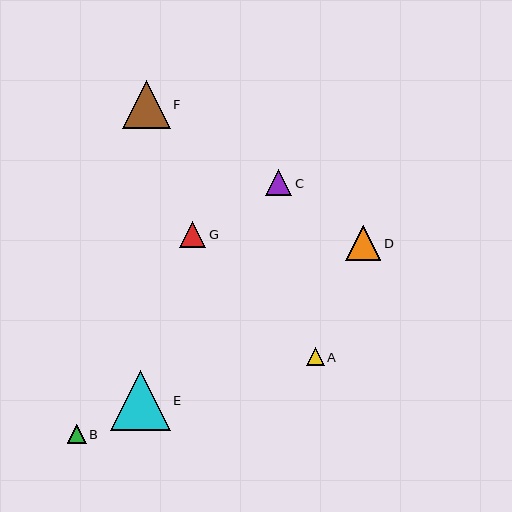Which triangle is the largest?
Triangle E is the largest with a size of approximately 59 pixels.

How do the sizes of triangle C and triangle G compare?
Triangle C and triangle G are approximately the same size.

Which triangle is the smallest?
Triangle A is the smallest with a size of approximately 18 pixels.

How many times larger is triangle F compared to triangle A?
Triangle F is approximately 2.7 times the size of triangle A.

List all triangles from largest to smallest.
From largest to smallest: E, F, D, C, G, B, A.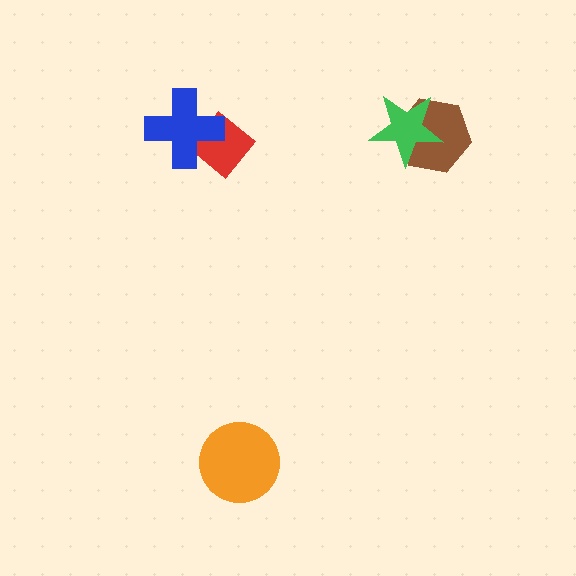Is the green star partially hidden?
No, no other shape covers it.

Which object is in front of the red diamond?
The blue cross is in front of the red diamond.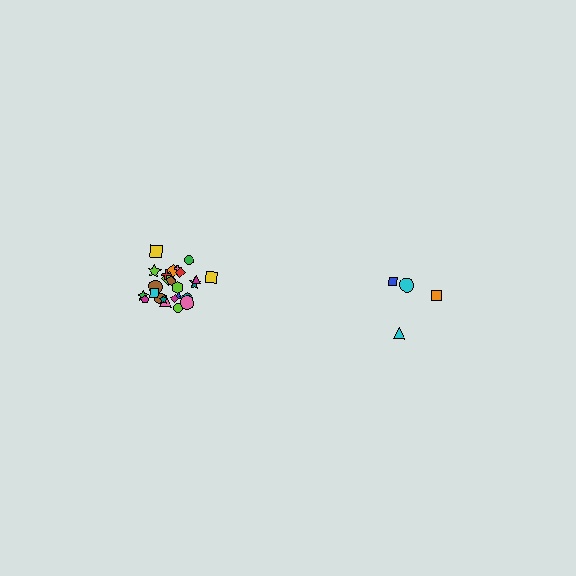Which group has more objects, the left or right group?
The left group.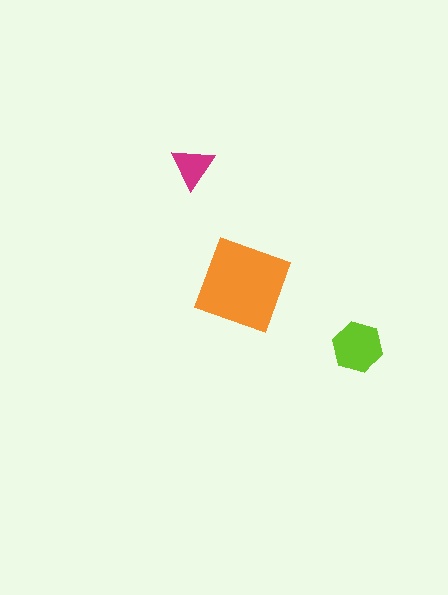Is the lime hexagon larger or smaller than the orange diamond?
Smaller.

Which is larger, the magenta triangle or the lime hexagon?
The lime hexagon.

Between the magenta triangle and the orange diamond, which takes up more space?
The orange diamond.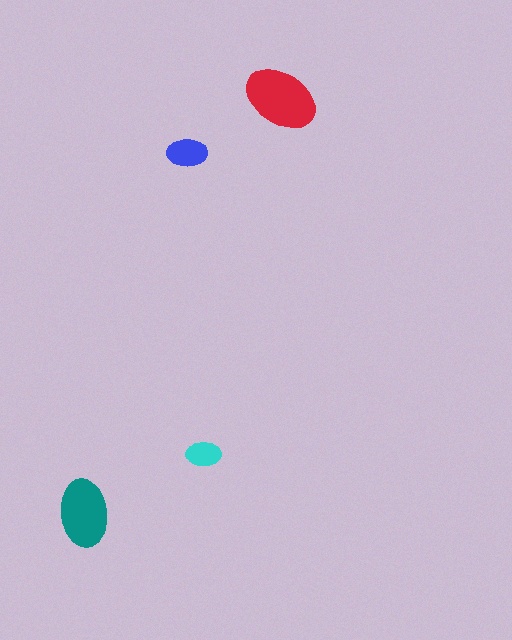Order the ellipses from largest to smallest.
the red one, the teal one, the blue one, the cyan one.